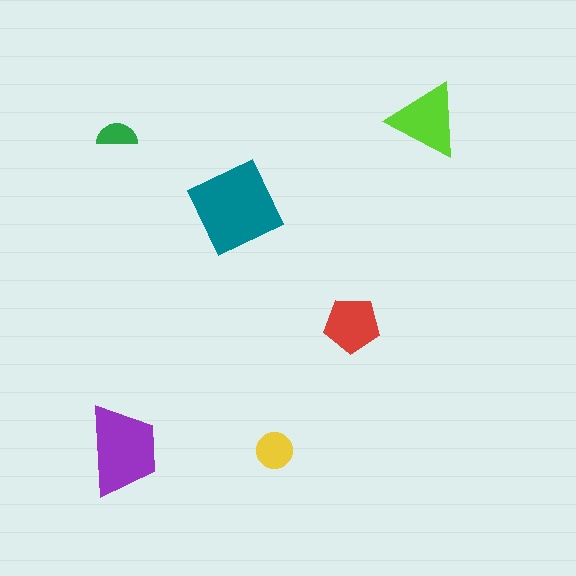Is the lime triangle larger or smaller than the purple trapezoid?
Smaller.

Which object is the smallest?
The green semicircle.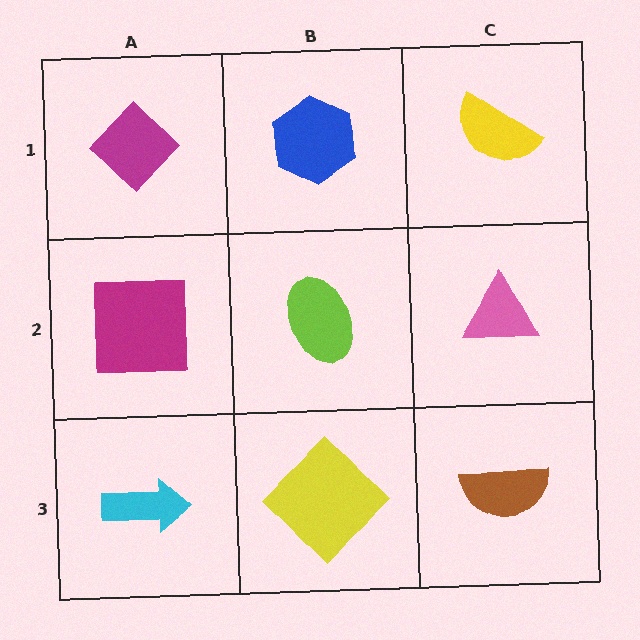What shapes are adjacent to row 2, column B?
A blue hexagon (row 1, column B), a yellow diamond (row 3, column B), a magenta square (row 2, column A), a pink triangle (row 2, column C).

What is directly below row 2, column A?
A cyan arrow.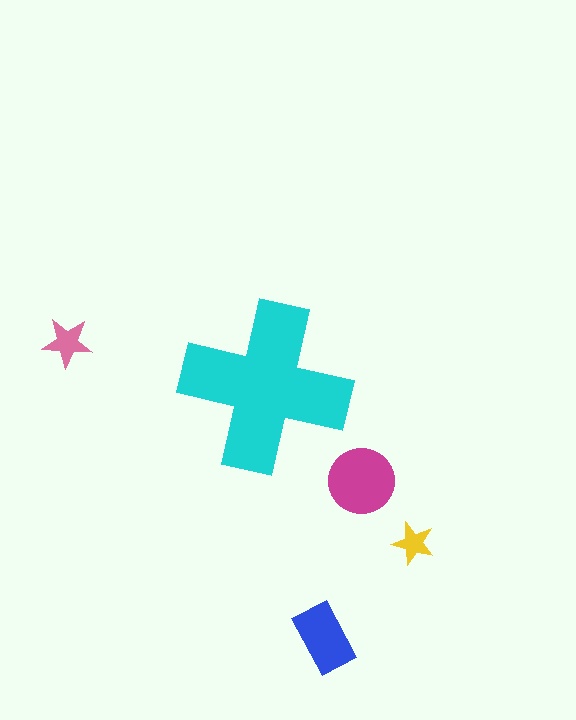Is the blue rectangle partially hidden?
No, the blue rectangle is fully visible.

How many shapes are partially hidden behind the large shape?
0 shapes are partially hidden.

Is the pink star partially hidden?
No, the pink star is fully visible.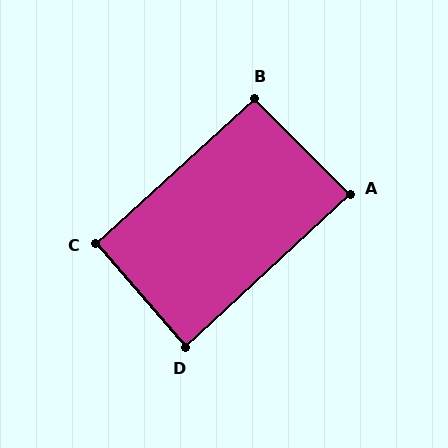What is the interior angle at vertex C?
Approximately 92 degrees (approximately right).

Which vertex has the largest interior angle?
B, at approximately 92 degrees.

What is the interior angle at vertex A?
Approximately 88 degrees (approximately right).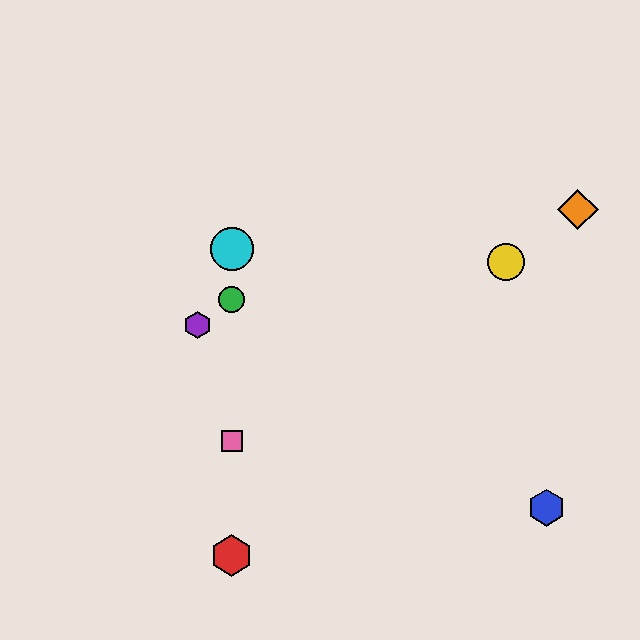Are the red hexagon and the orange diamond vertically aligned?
No, the red hexagon is at x≈232 and the orange diamond is at x≈578.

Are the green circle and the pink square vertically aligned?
Yes, both are at x≈232.